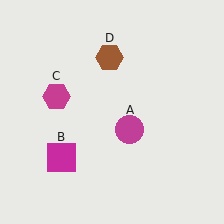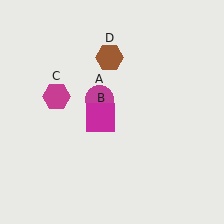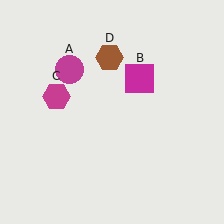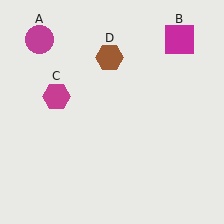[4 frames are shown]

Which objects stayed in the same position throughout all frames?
Magenta hexagon (object C) and brown hexagon (object D) remained stationary.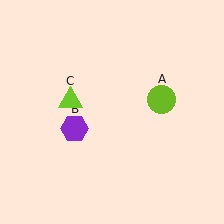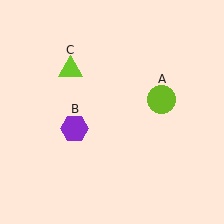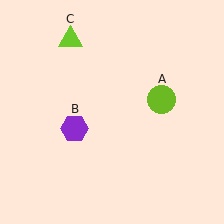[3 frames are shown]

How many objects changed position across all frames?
1 object changed position: lime triangle (object C).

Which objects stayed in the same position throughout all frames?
Lime circle (object A) and purple hexagon (object B) remained stationary.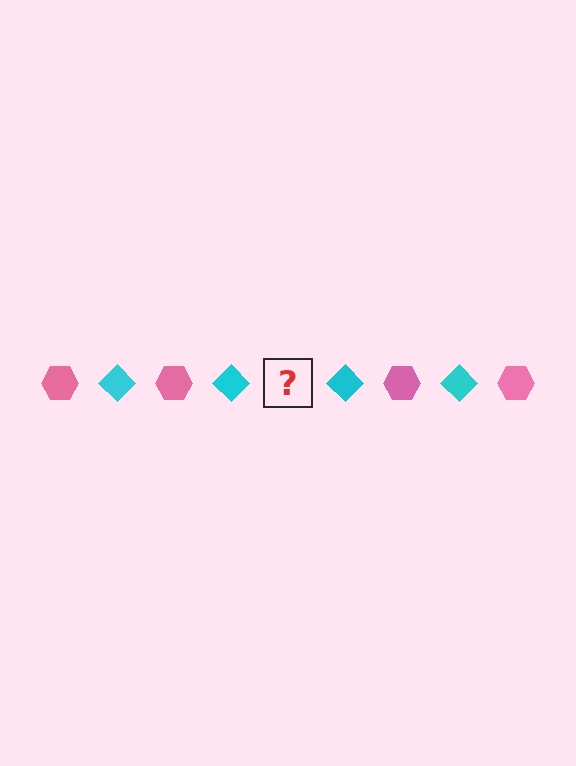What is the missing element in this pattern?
The missing element is a pink hexagon.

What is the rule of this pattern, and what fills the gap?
The rule is that the pattern alternates between pink hexagon and cyan diamond. The gap should be filled with a pink hexagon.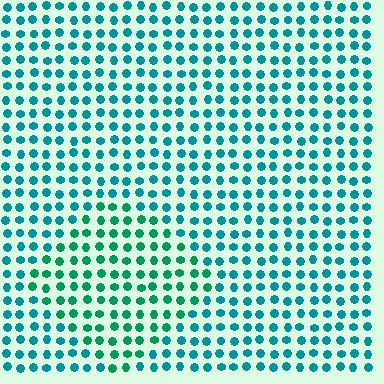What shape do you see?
I see a diamond.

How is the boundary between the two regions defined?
The boundary is defined purely by a slight shift in hue (about 29 degrees). Spacing, size, and orientation are identical on both sides.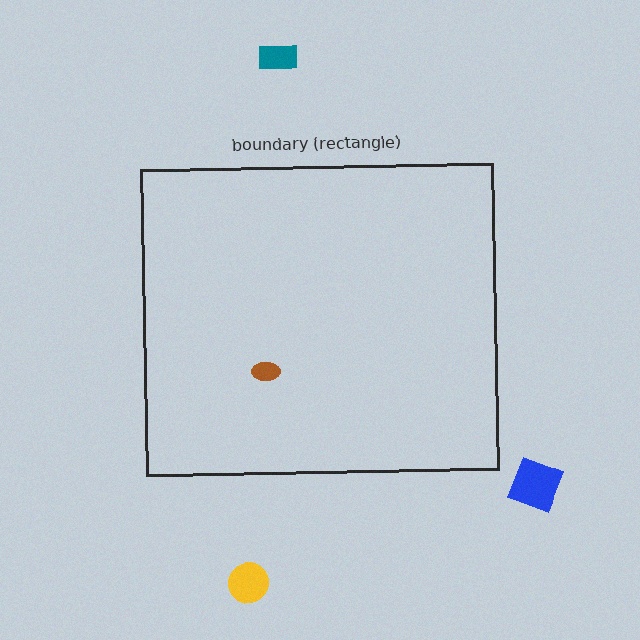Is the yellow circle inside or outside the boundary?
Outside.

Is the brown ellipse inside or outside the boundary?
Inside.